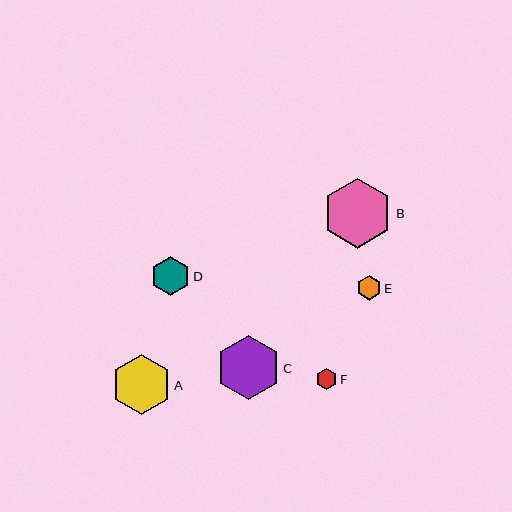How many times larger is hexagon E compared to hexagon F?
Hexagon E is approximately 1.1 times the size of hexagon F.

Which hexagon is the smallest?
Hexagon F is the smallest with a size of approximately 21 pixels.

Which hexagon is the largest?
Hexagon B is the largest with a size of approximately 70 pixels.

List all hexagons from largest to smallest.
From largest to smallest: B, C, A, D, E, F.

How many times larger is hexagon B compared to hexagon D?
Hexagon B is approximately 1.8 times the size of hexagon D.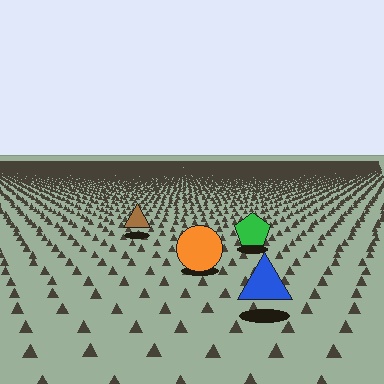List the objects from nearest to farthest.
From nearest to farthest: the blue triangle, the orange circle, the green pentagon, the brown triangle.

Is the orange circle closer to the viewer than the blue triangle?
No. The blue triangle is closer — you can tell from the texture gradient: the ground texture is coarser near it.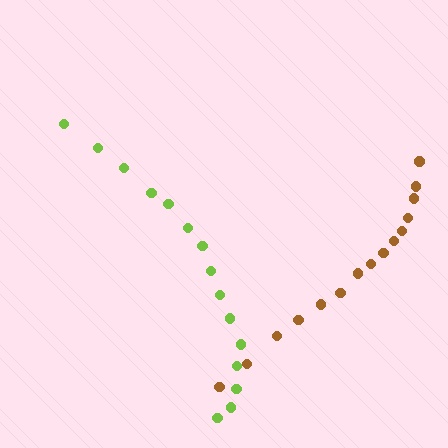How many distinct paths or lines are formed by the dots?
There are 2 distinct paths.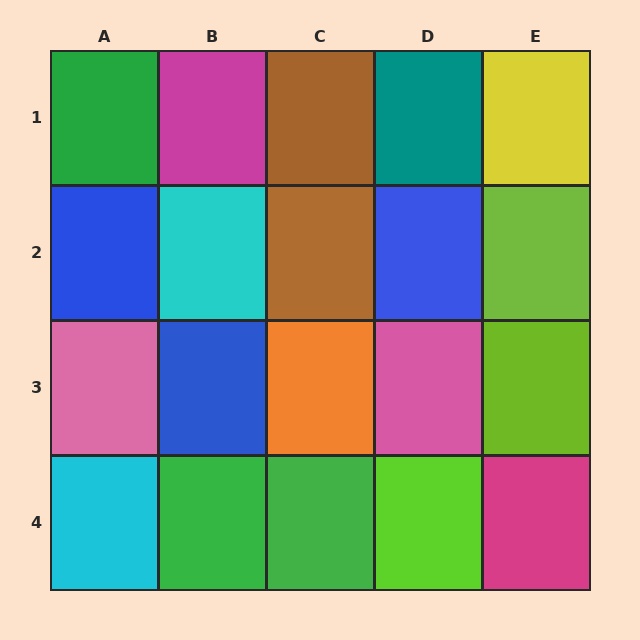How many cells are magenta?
2 cells are magenta.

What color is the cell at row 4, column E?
Magenta.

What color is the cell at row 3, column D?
Pink.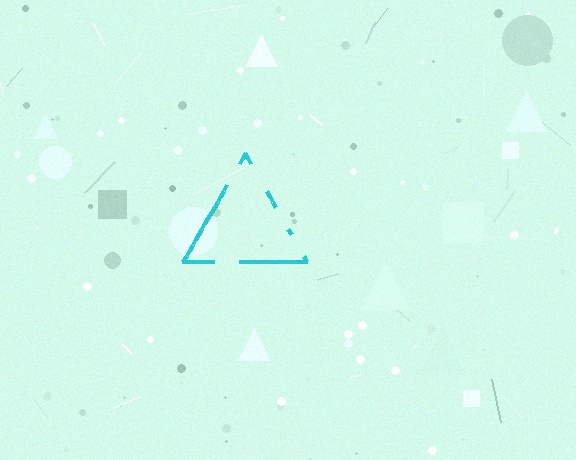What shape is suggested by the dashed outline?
The dashed outline suggests a triangle.